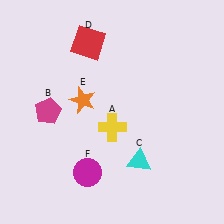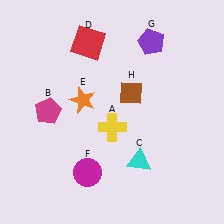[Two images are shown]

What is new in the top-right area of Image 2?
A brown diamond (H) was added in the top-right area of Image 2.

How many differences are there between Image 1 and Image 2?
There are 2 differences between the two images.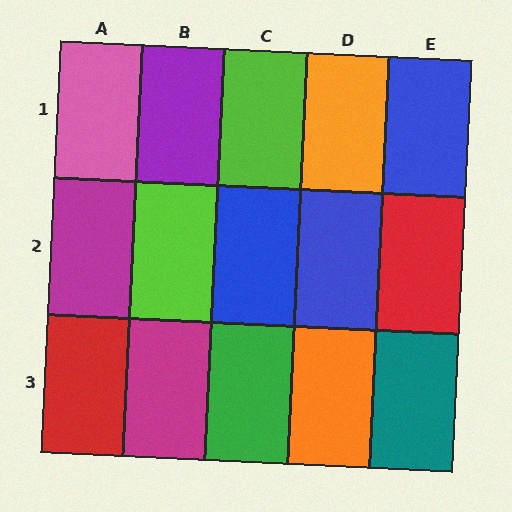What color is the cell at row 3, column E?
Teal.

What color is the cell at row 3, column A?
Red.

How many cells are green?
1 cell is green.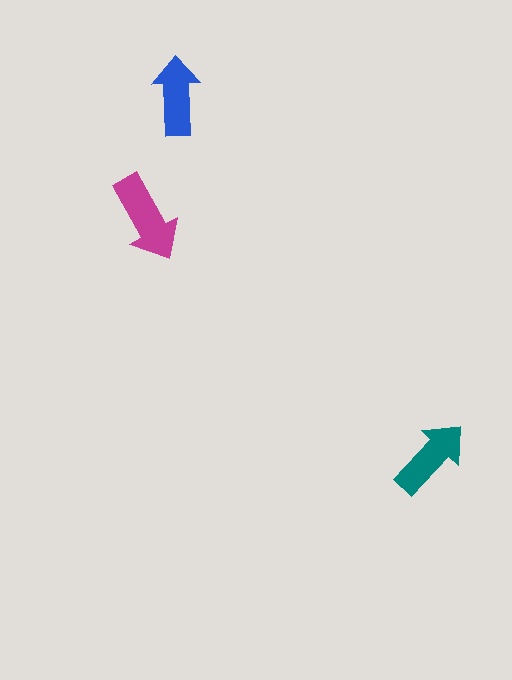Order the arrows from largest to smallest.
the magenta one, the teal one, the blue one.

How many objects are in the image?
There are 3 objects in the image.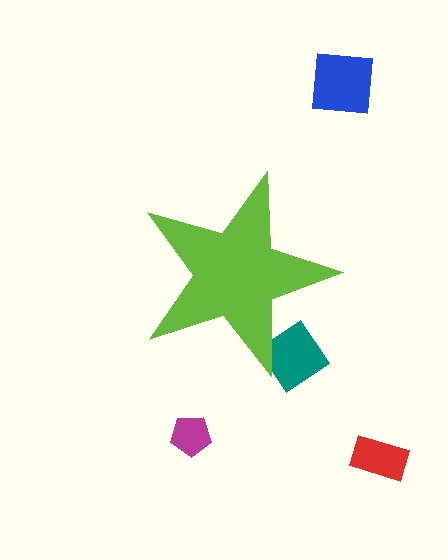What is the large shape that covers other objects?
A lime star.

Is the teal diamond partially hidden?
Yes, the teal diamond is partially hidden behind the lime star.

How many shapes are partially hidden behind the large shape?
1 shape is partially hidden.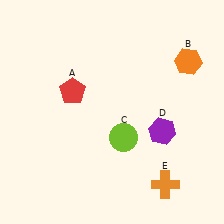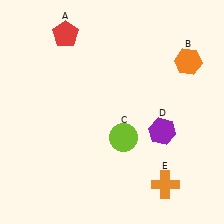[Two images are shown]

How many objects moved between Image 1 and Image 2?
1 object moved between the two images.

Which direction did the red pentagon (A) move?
The red pentagon (A) moved up.